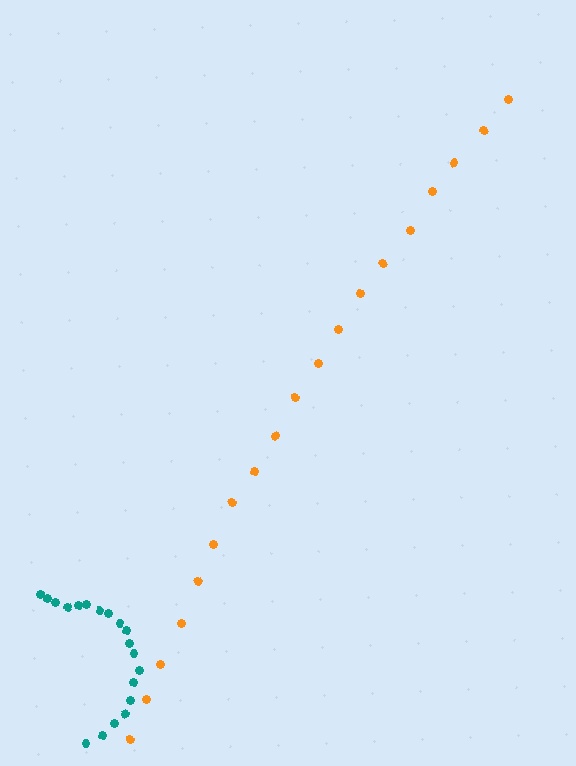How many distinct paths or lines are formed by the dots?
There are 2 distinct paths.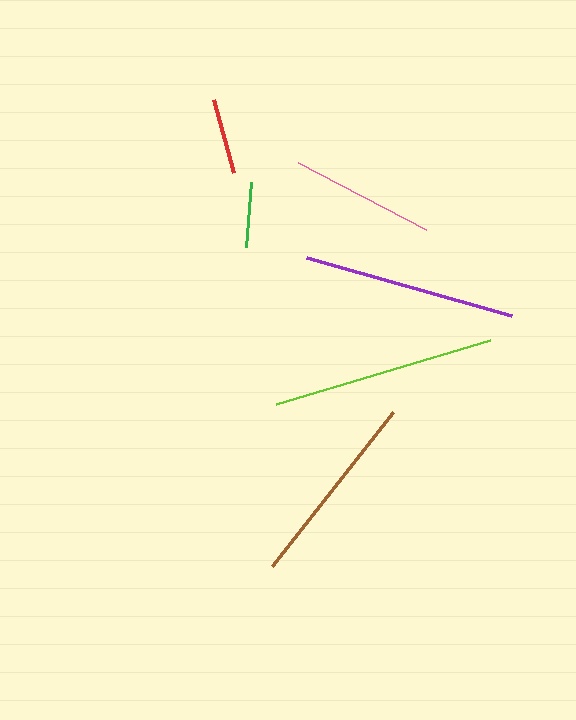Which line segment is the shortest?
The green line is the shortest at approximately 65 pixels.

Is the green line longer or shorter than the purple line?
The purple line is longer than the green line.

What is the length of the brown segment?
The brown segment is approximately 196 pixels long.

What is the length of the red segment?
The red segment is approximately 76 pixels long.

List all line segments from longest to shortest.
From longest to shortest: lime, purple, brown, pink, red, green.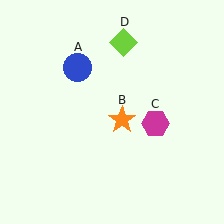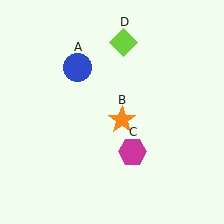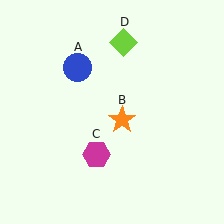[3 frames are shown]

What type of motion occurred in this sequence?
The magenta hexagon (object C) rotated clockwise around the center of the scene.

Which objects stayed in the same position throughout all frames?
Blue circle (object A) and orange star (object B) and lime diamond (object D) remained stationary.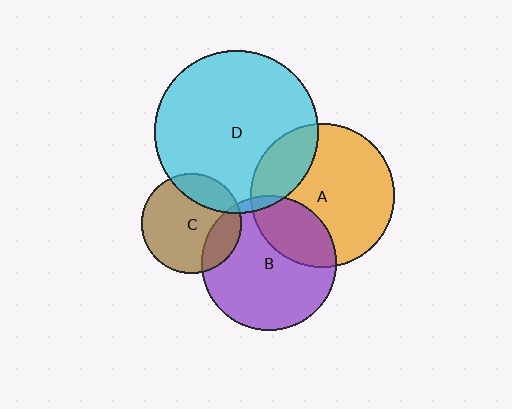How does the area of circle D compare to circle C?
Approximately 2.6 times.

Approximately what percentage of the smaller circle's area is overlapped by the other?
Approximately 30%.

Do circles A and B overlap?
Yes.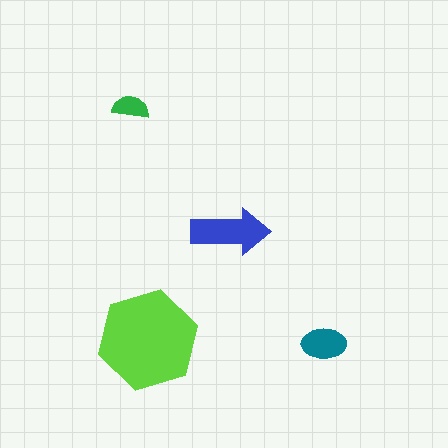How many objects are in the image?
There are 4 objects in the image.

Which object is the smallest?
The green semicircle.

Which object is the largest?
The lime hexagon.